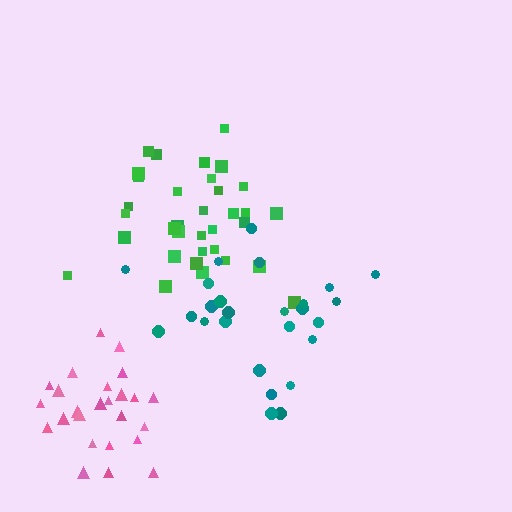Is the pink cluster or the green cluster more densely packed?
Pink.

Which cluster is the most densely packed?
Pink.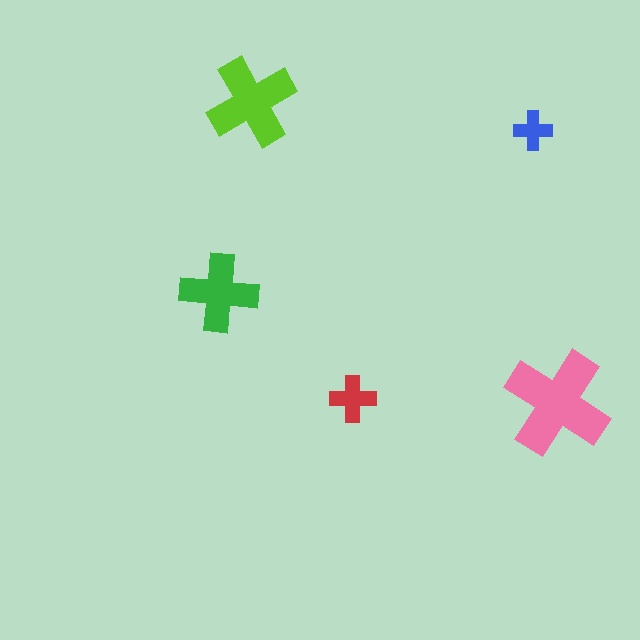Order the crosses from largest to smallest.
the pink one, the lime one, the green one, the red one, the blue one.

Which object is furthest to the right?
The pink cross is rightmost.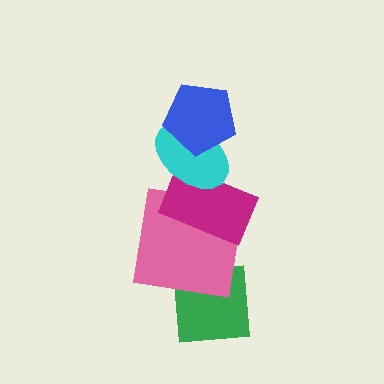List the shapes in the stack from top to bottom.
From top to bottom: the blue pentagon, the cyan ellipse, the magenta rectangle, the pink square, the green square.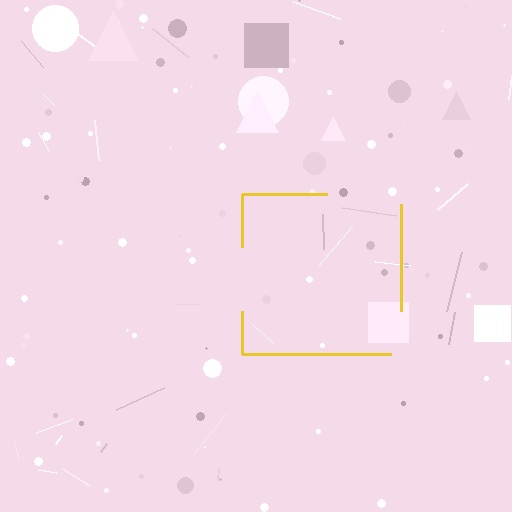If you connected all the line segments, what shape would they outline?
They would outline a square.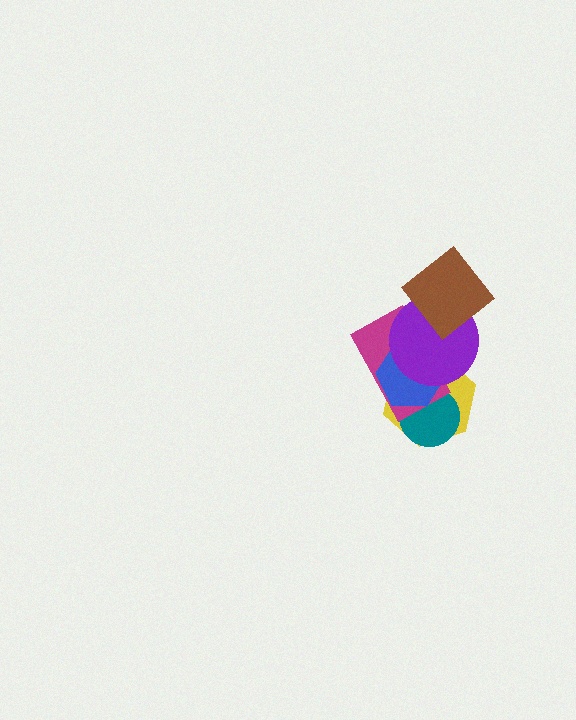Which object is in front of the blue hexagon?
The purple circle is in front of the blue hexagon.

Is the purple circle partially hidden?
Yes, it is partially covered by another shape.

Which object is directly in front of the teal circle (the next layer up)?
The magenta rectangle is directly in front of the teal circle.